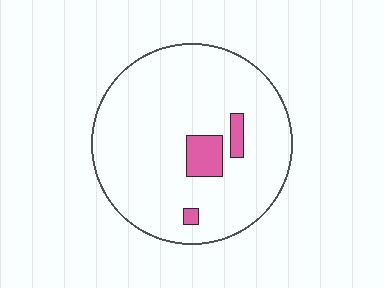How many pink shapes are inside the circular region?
3.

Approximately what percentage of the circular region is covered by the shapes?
Approximately 10%.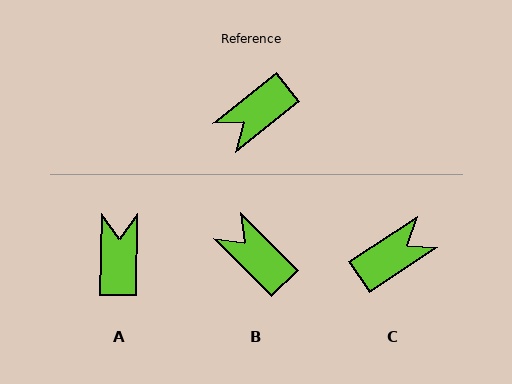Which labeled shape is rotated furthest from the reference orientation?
C, about 175 degrees away.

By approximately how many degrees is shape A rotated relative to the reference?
Approximately 129 degrees clockwise.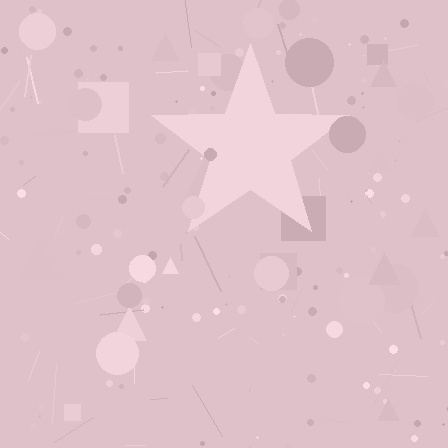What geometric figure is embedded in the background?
A star is embedded in the background.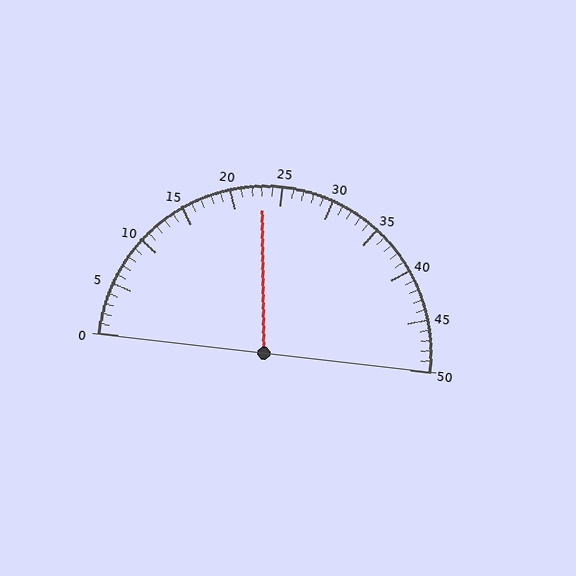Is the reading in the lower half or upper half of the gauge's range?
The reading is in the lower half of the range (0 to 50).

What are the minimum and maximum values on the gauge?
The gauge ranges from 0 to 50.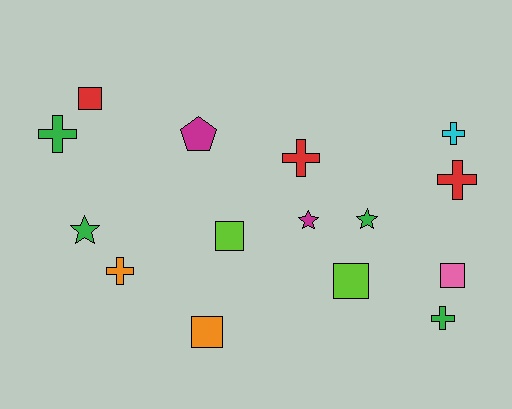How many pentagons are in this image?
There is 1 pentagon.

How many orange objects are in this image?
There are 2 orange objects.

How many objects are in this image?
There are 15 objects.